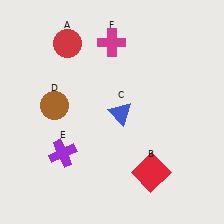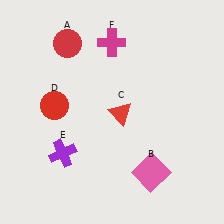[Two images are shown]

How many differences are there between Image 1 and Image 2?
There are 3 differences between the two images.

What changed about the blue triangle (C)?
In Image 1, C is blue. In Image 2, it changed to red.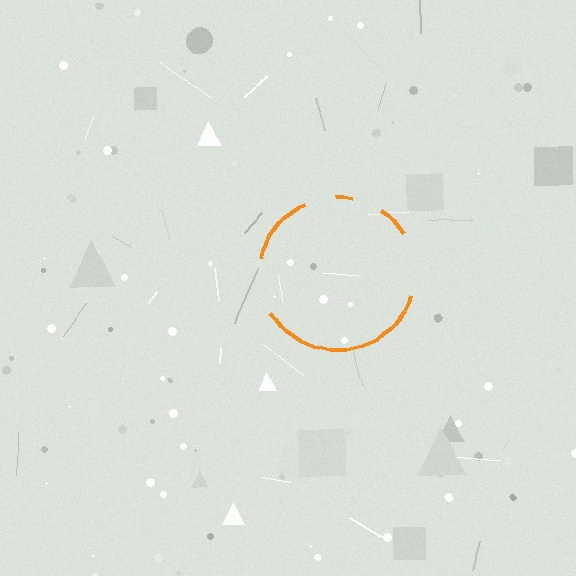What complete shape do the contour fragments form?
The contour fragments form a circle.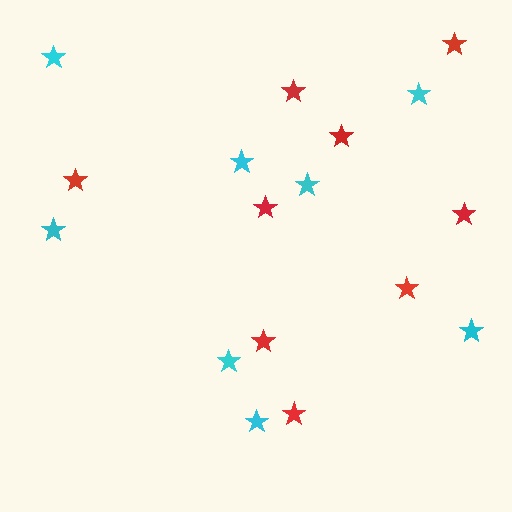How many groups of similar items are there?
There are 2 groups: one group of red stars (9) and one group of cyan stars (8).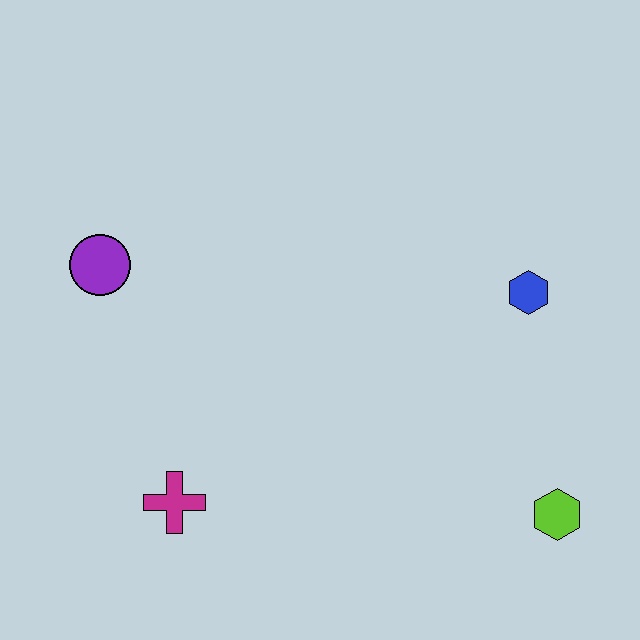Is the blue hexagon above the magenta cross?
Yes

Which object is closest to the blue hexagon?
The lime hexagon is closest to the blue hexagon.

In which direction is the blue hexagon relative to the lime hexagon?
The blue hexagon is above the lime hexagon.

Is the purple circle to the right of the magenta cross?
No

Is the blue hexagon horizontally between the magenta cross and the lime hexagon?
Yes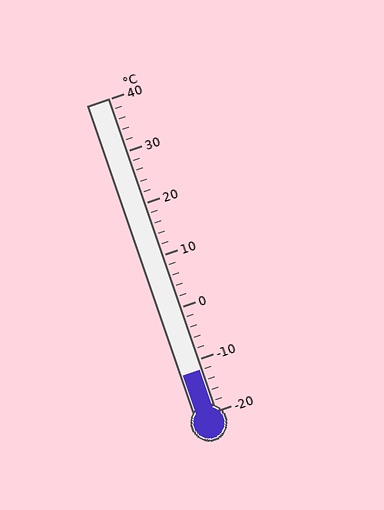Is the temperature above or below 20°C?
The temperature is below 20°C.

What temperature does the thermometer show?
The thermometer shows approximately -12°C.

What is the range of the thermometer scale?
The thermometer scale ranges from -20°C to 40°C.